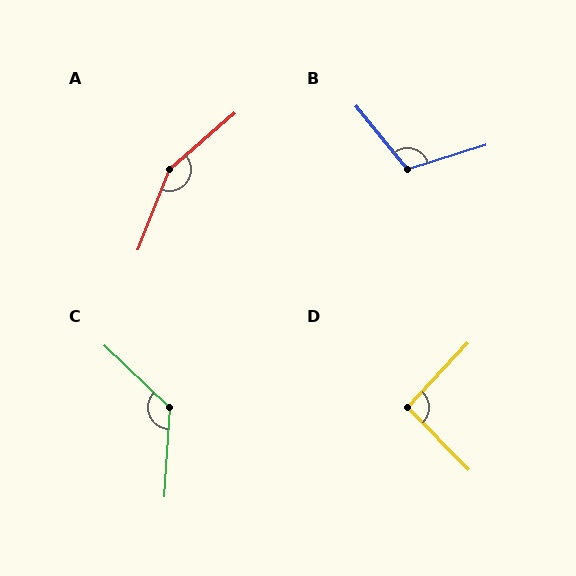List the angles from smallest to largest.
D (92°), B (111°), C (130°), A (152°).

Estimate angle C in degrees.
Approximately 130 degrees.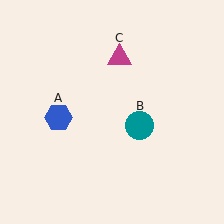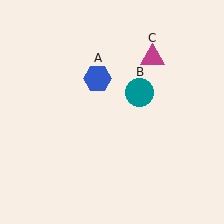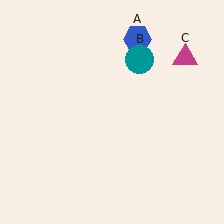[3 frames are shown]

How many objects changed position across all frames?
3 objects changed position: blue hexagon (object A), teal circle (object B), magenta triangle (object C).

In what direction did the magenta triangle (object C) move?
The magenta triangle (object C) moved right.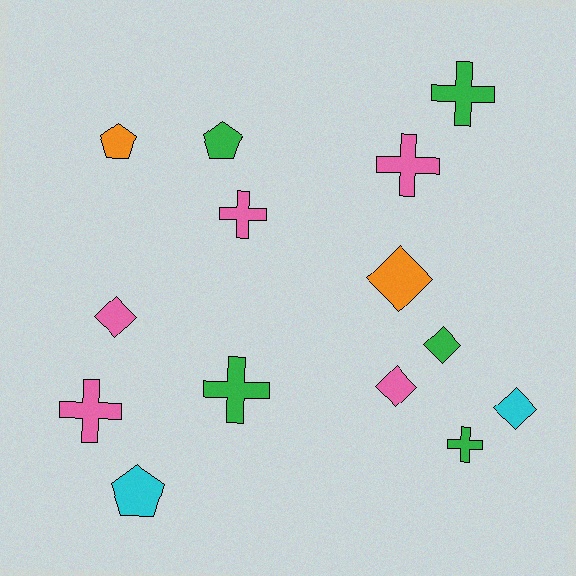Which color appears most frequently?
Green, with 5 objects.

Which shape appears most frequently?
Cross, with 6 objects.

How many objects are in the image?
There are 14 objects.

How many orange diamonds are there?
There is 1 orange diamond.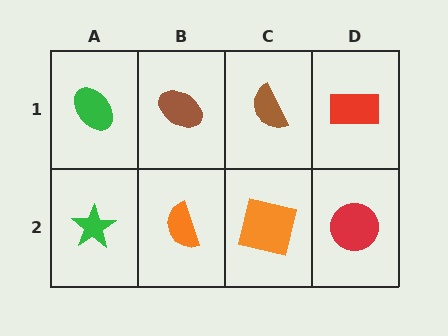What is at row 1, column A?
A green ellipse.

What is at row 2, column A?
A green star.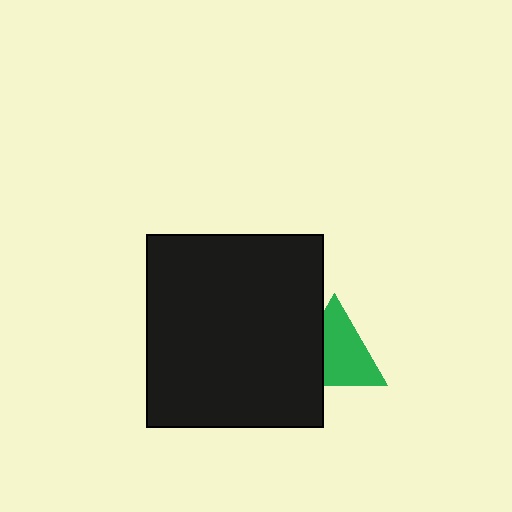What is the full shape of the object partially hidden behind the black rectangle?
The partially hidden object is a green triangle.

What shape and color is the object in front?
The object in front is a black rectangle.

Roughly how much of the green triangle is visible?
Most of it is visible (roughly 68%).